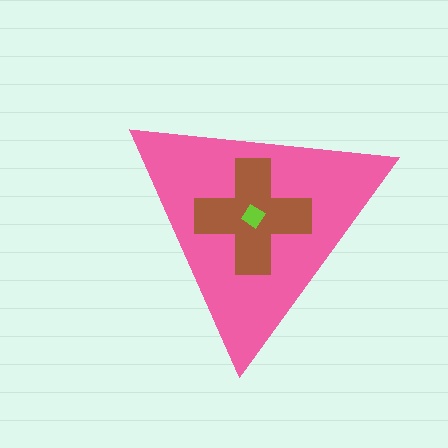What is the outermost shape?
The pink triangle.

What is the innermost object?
The lime diamond.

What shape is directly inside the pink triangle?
The brown cross.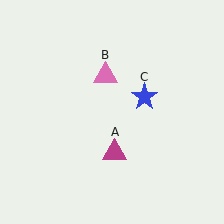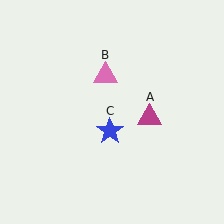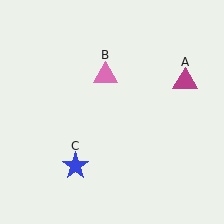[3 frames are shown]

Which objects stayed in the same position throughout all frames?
Pink triangle (object B) remained stationary.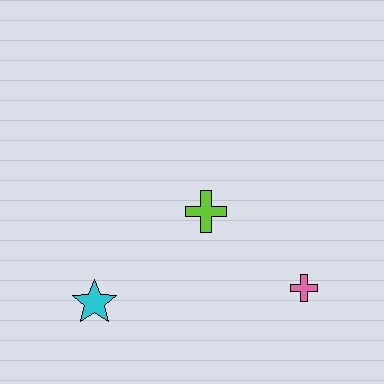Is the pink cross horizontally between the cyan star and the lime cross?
No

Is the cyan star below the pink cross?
Yes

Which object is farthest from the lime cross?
The cyan star is farthest from the lime cross.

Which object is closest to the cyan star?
The lime cross is closest to the cyan star.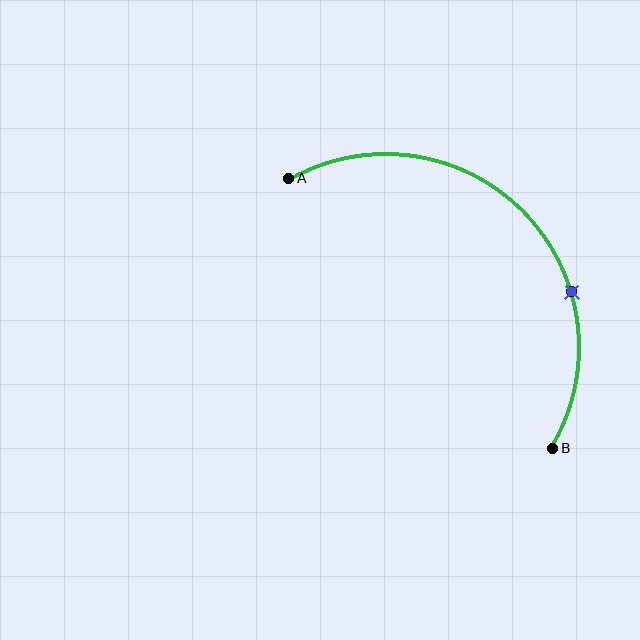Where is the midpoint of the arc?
The arc midpoint is the point on the curve farthest from the straight line joining A and B. It sits above and to the right of that line.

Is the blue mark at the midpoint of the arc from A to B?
No. The blue mark lies on the arc but is closer to endpoint B. The arc midpoint would be at the point on the curve equidistant along the arc from both A and B.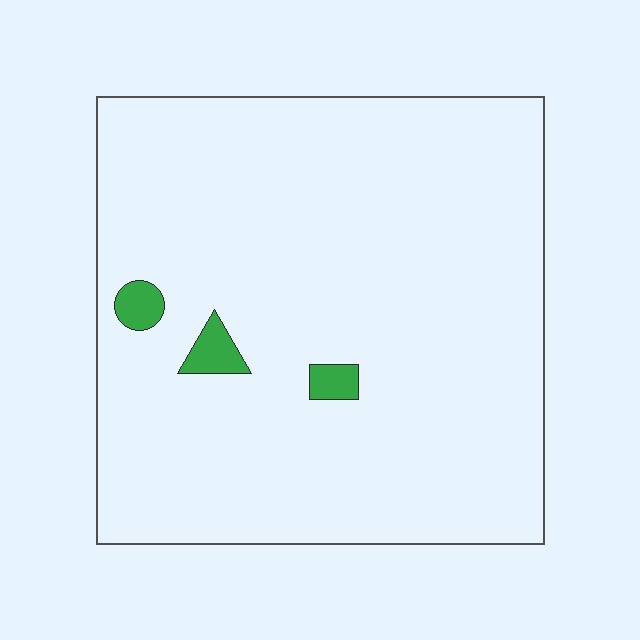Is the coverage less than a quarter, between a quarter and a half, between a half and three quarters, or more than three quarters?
Less than a quarter.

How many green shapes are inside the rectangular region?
3.